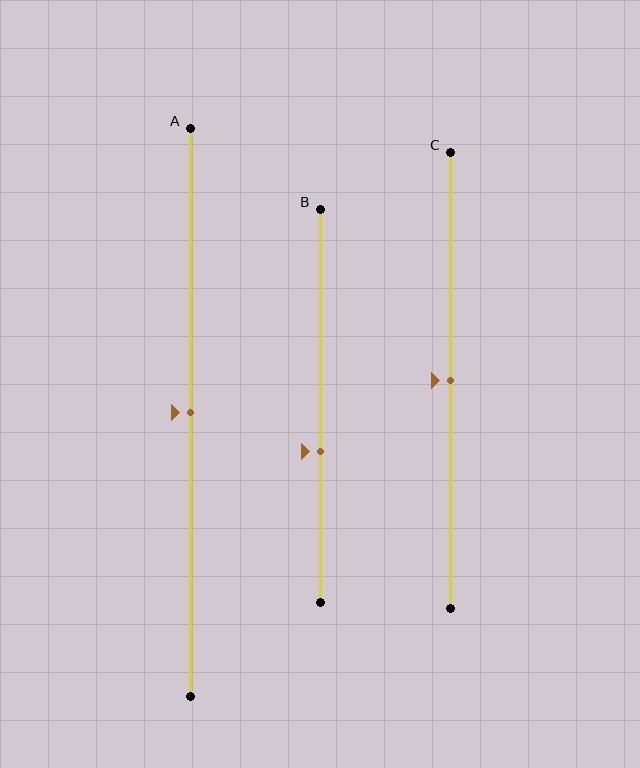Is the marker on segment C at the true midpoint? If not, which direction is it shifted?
Yes, the marker on segment C is at the true midpoint.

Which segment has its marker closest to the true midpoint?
Segment A has its marker closest to the true midpoint.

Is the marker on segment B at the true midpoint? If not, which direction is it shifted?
No, the marker on segment B is shifted downward by about 12% of the segment length.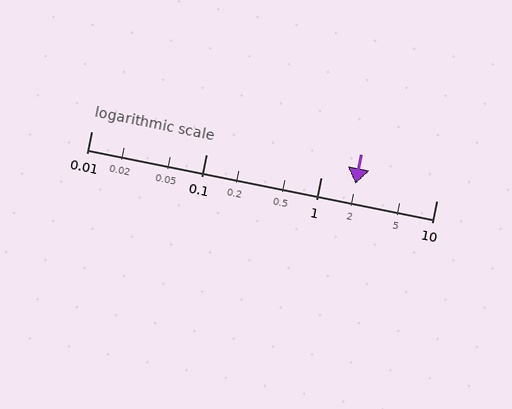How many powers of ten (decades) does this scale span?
The scale spans 3 decades, from 0.01 to 10.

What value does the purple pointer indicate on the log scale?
The pointer indicates approximately 2.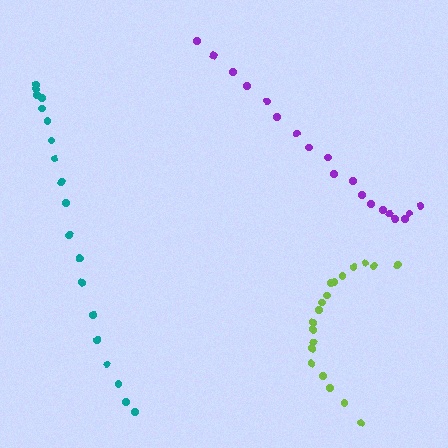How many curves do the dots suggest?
There are 3 distinct paths.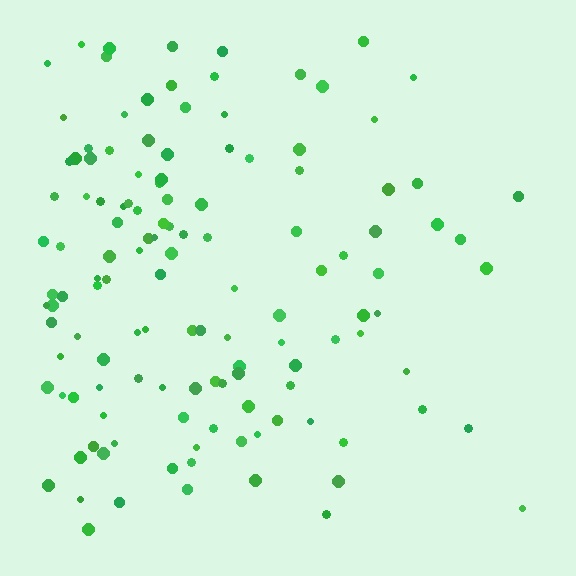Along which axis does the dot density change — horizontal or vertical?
Horizontal.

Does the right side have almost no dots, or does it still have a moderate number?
Still a moderate number, just noticeably fewer than the left.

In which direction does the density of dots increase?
From right to left, with the left side densest.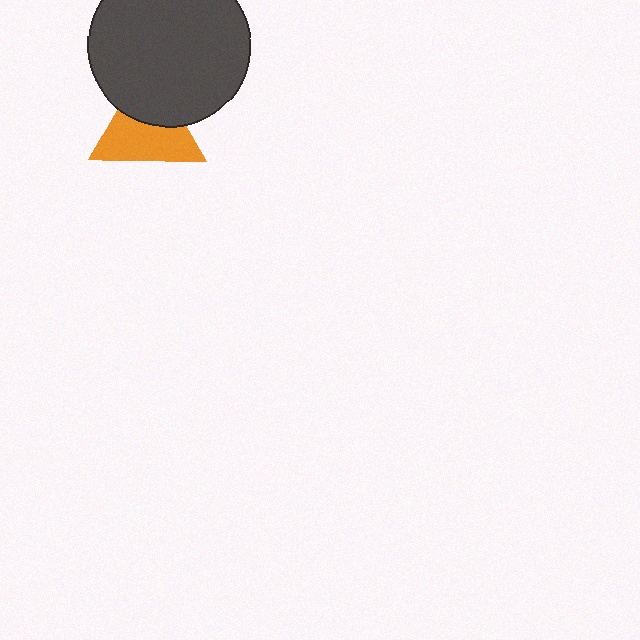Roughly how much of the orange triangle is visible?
About half of it is visible (roughly 61%).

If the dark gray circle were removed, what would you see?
You would see the complete orange triangle.